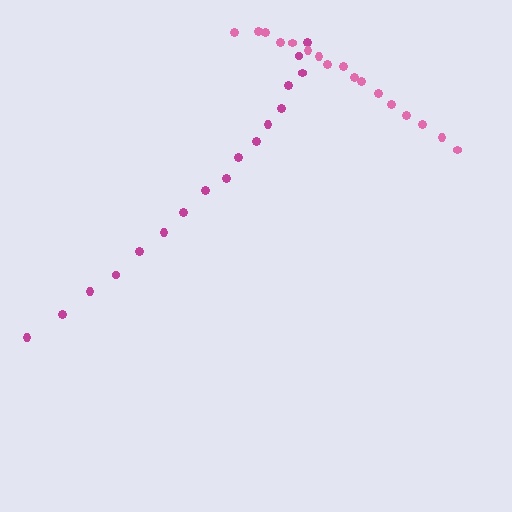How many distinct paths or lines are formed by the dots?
There are 2 distinct paths.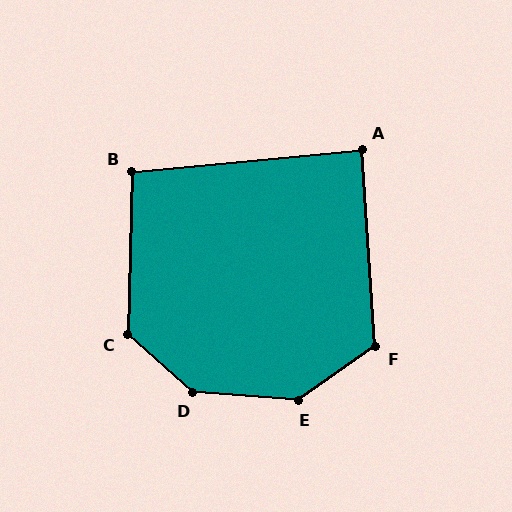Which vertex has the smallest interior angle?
A, at approximately 88 degrees.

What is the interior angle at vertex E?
Approximately 141 degrees (obtuse).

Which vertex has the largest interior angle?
D, at approximately 142 degrees.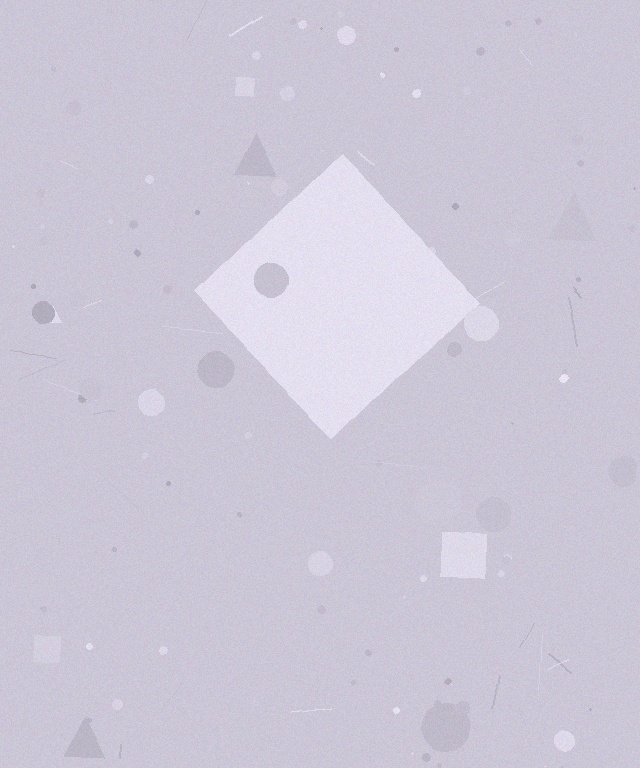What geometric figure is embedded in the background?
A diamond is embedded in the background.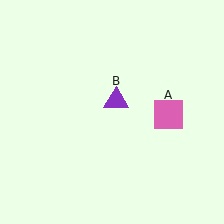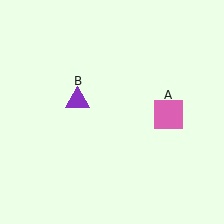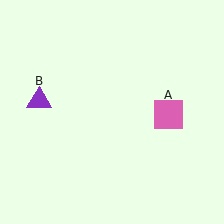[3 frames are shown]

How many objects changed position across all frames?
1 object changed position: purple triangle (object B).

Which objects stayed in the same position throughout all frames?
Pink square (object A) remained stationary.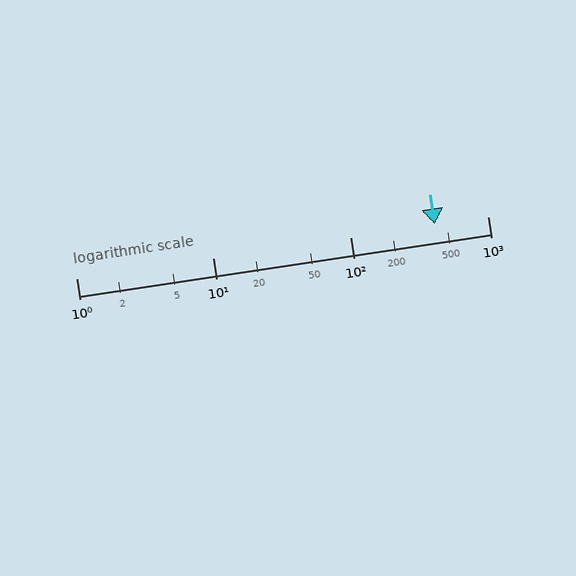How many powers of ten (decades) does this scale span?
The scale spans 3 decades, from 1 to 1000.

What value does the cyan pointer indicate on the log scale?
The pointer indicates approximately 410.